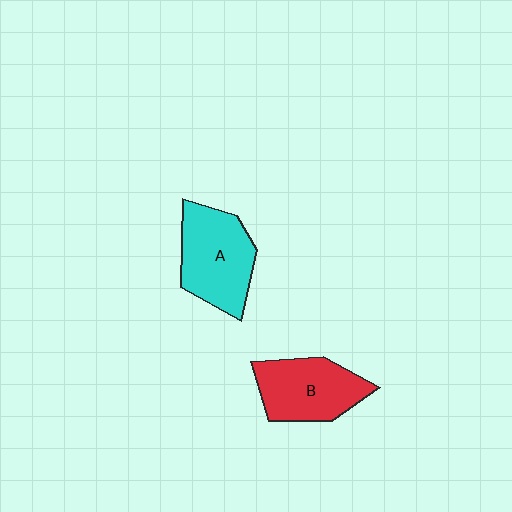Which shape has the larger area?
Shape A (cyan).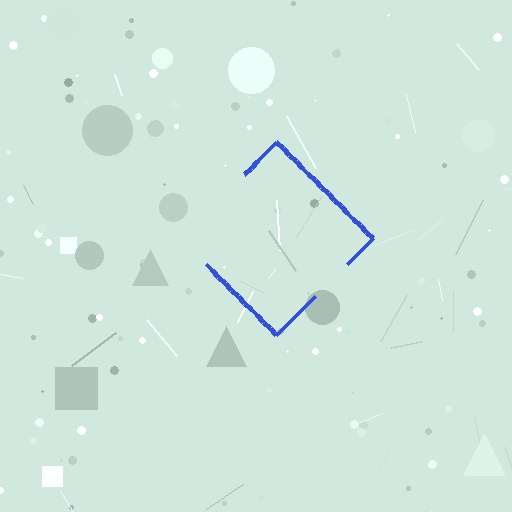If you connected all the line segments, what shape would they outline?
They would outline a diamond.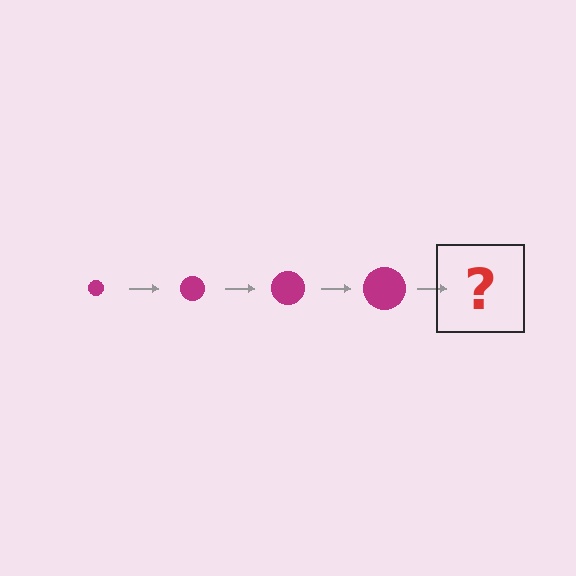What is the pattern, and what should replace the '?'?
The pattern is that the circle gets progressively larger each step. The '?' should be a magenta circle, larger than the previous one.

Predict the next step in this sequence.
The next step is a magenta circle, larger than the previous one.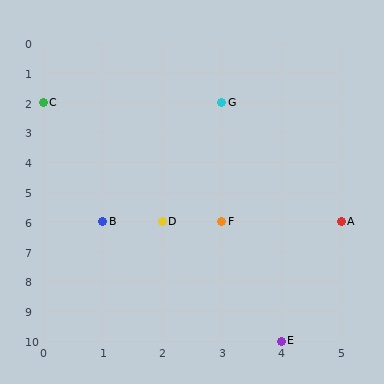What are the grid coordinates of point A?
Point A is at grid coordinates (5, 6).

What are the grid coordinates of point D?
Point D is at grid coordinates (2, 6).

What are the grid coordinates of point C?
Point C is at grid coordinates (0, 2).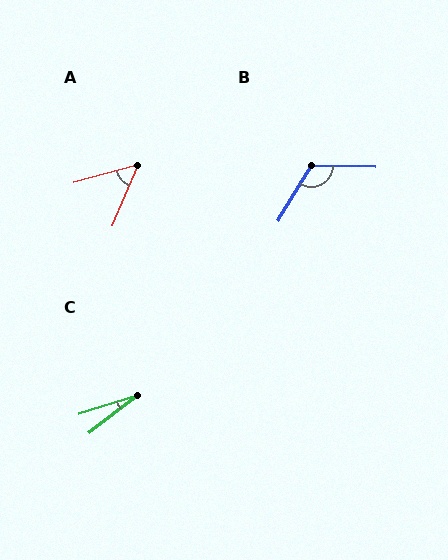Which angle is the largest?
B, at approximately 120 degrees.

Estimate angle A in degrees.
Approximately 52 degrees.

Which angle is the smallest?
C, at approximately 21 degrees.